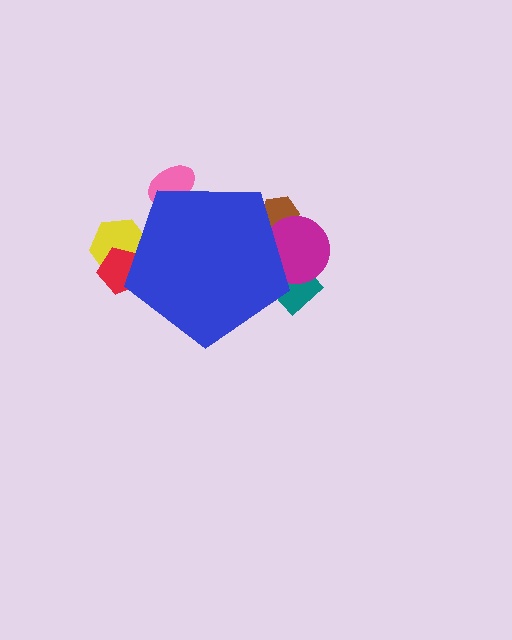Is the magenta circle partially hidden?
Yes, the magenta circle is partially hidden behind the blue pentagon.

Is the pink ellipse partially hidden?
Yes, the pink ellipse is partially hidden behind the blue pentagon.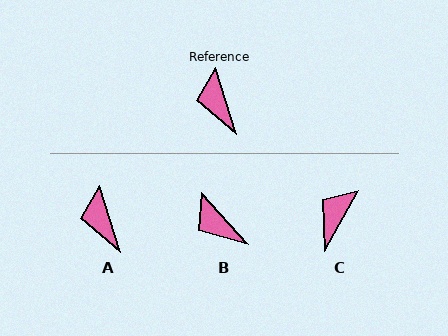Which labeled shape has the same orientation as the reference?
A.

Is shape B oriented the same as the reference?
No, it is off by about 25 degrees.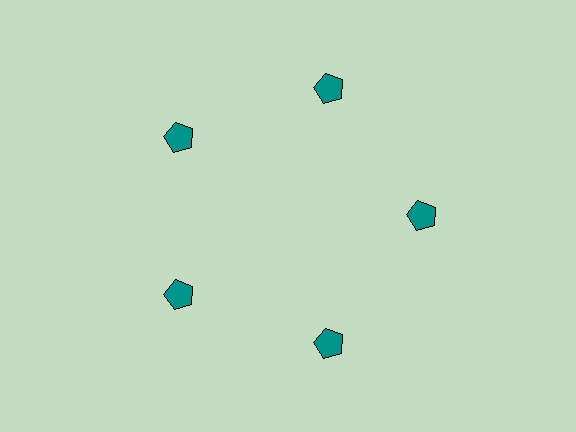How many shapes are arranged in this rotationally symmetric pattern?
There are 5 shapes, arranged in 5 groups of 1.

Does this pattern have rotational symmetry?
Yes, this pattern has 5-fold rotational symmetry. It looks the same after rotating 72 degrees around the center.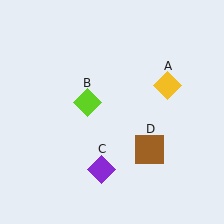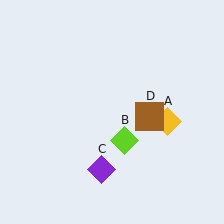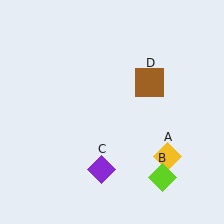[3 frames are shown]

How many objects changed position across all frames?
3 objects changed position: yellow diamond (object A), lime diamond (object B), brown square (object D).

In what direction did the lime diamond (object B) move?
The lime diamond (object B) moved down and to the right.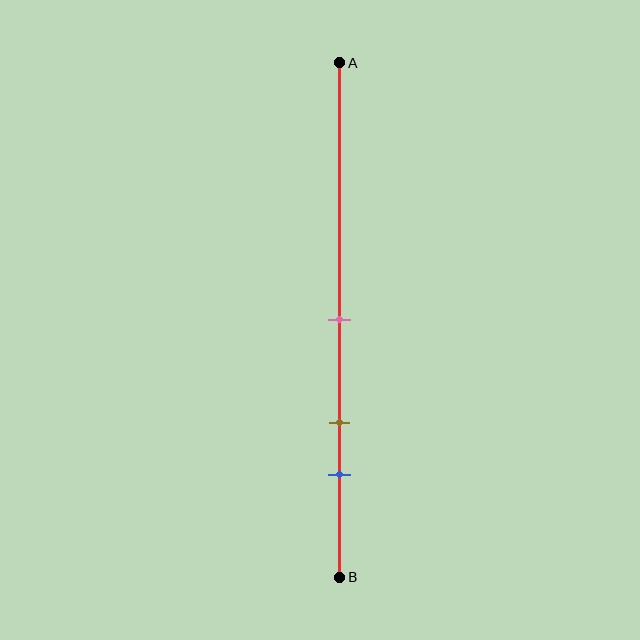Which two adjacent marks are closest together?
The brown and blue marks are the closest adjacent pair.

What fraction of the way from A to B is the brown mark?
The brown mark is approximately 70% (0.7) of the way from A to B.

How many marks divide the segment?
There are 3 marks dividing the segment.